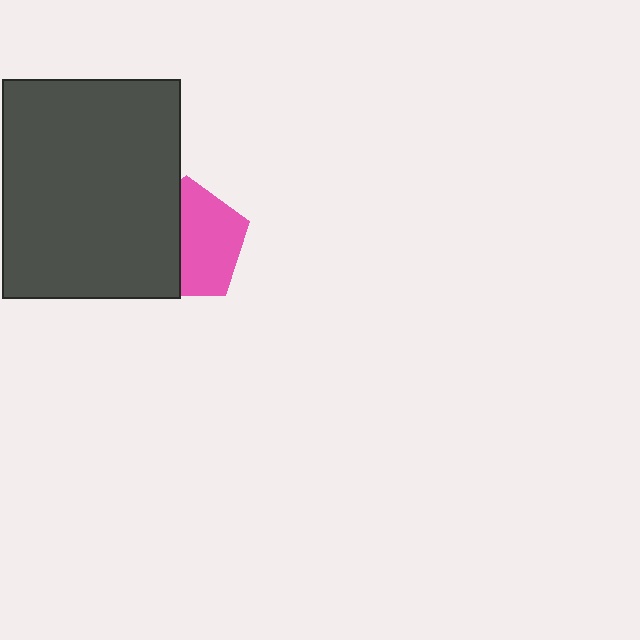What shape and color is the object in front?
The object in front is a dark gray rectangle.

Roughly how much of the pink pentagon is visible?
About half of it is visible (roughly 56%).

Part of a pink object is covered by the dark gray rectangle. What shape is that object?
It is a pentagon.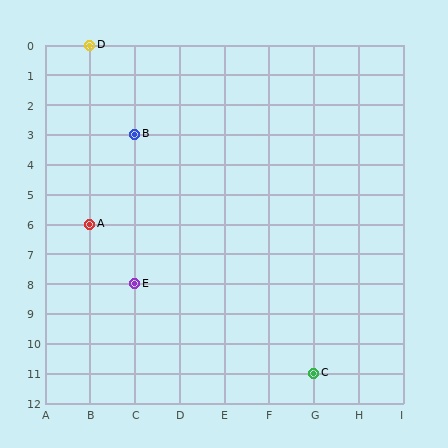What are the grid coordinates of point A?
Point A is at grid coordinates (B, 6).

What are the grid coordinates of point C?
Point C is at grid coordinates (G, 11).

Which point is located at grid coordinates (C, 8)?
Point E is at (C, 8).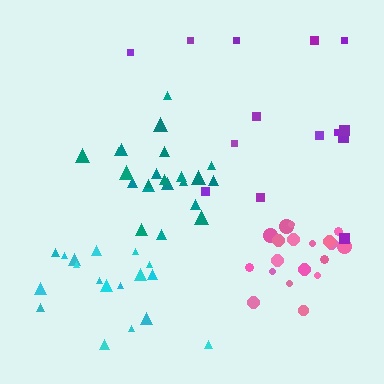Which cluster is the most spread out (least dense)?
Purple.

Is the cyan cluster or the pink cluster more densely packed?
Pink.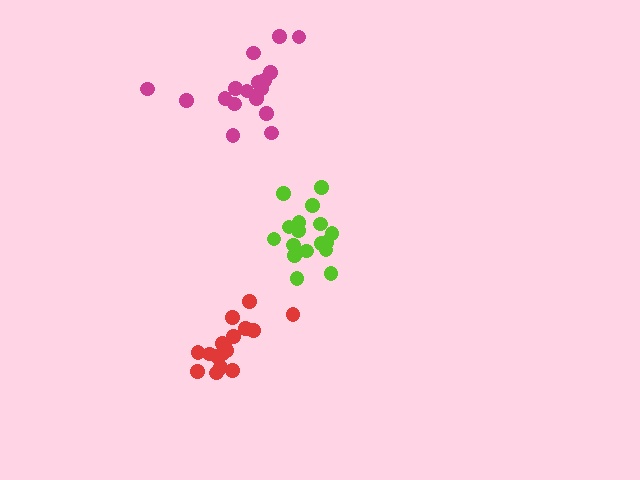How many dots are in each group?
Group 1: 17 dots, Group 2: 17 dots, Group 3: 17 dots (51 total).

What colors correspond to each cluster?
The clusters are colored: lime, red, magenta.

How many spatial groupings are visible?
There are 3 spatial groupings.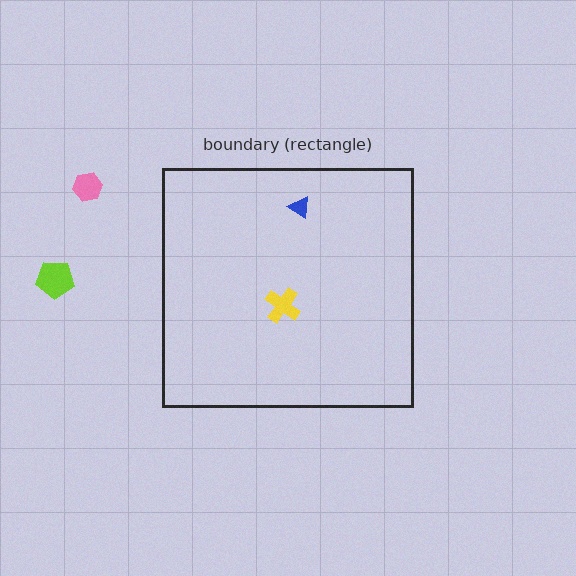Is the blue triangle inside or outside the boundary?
Inside.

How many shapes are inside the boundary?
2 inside, 2 outside.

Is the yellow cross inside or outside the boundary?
Inside.